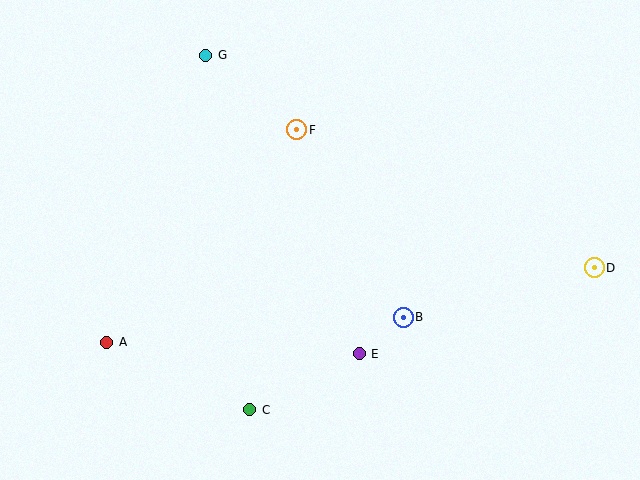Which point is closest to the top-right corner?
Point D is closest to the top-right corner.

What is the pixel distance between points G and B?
The distance between G and B is 328 pixels.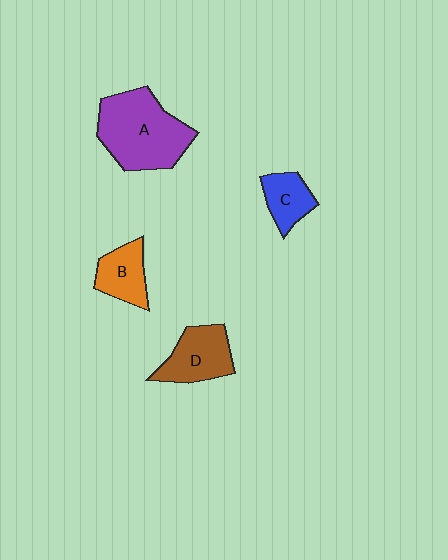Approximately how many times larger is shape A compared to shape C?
Approximately 2.6 times.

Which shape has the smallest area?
Shape C (blue).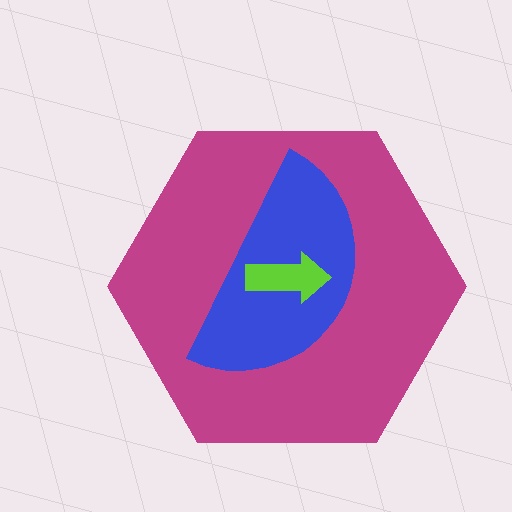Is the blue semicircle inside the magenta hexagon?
Yes.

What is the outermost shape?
The magenta hexagon.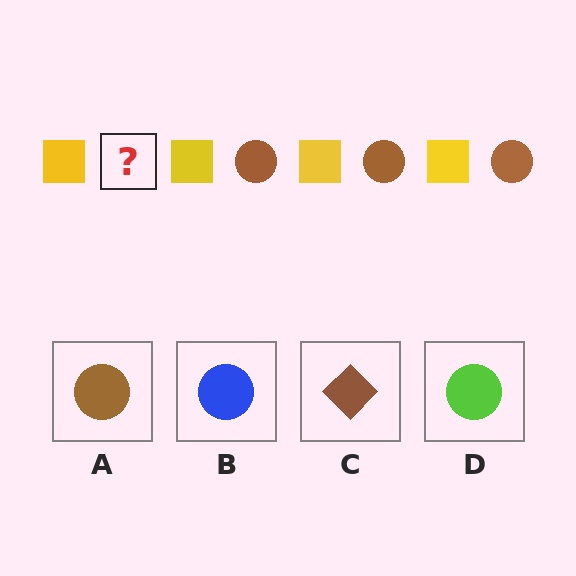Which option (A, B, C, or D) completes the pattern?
A.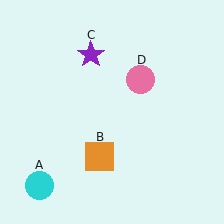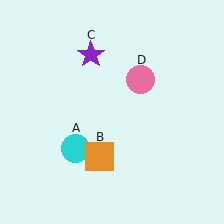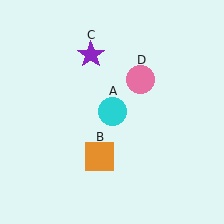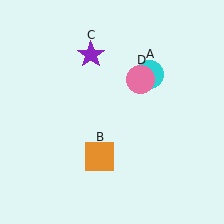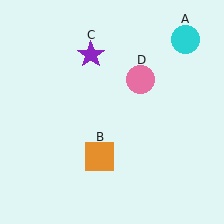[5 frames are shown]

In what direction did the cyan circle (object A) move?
The cyan circle (object A) moved up and to the right.